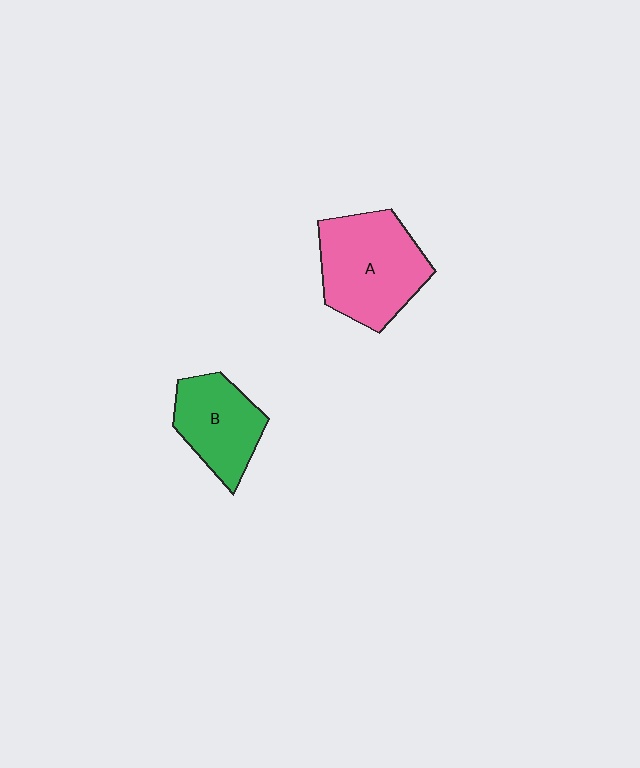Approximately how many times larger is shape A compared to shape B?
Approximately 1.4 times.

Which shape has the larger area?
Shape A (pink).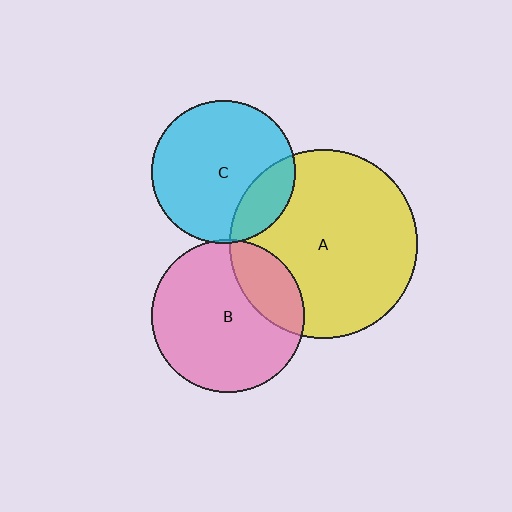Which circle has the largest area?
Circle A (yellow).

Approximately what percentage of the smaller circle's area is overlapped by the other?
Approximately 25%.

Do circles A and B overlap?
Yes.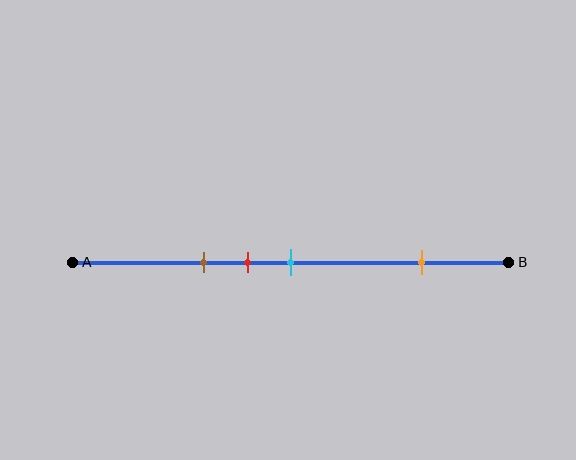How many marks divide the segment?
There are 4 marks dividing the segment.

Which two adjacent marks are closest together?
The red and cyan marks are the closest adjacent pair.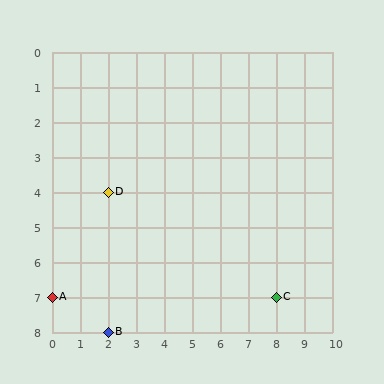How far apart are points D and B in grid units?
Points D and B are 4 rows apart.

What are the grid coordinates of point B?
Point B is at grid coordinates (2, 8).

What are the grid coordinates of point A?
Point A is at grid coordinates (0, 7).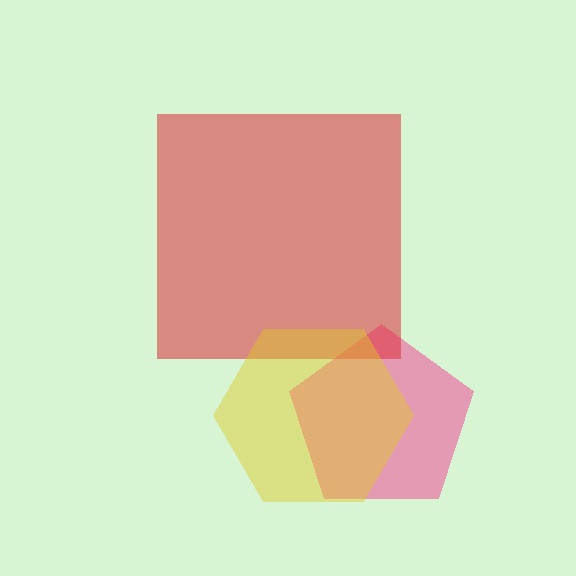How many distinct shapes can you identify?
There are 3 distinct shapes: a pink pentagon, a red square, a yellow hexagon.